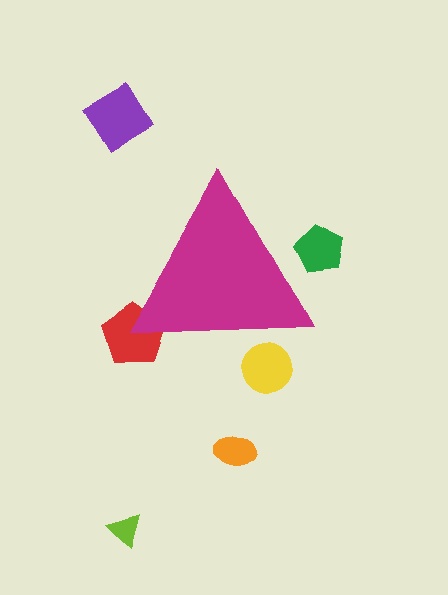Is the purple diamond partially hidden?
No, the purple diamond is fully visible.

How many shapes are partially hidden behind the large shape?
3 shapes are partially hidden.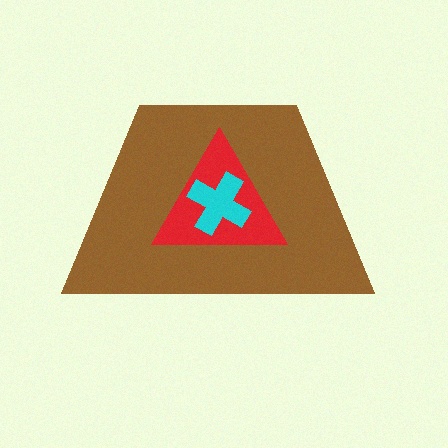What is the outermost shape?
The brown trapezoid.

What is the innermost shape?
The cyan cross.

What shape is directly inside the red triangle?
The cyan cross.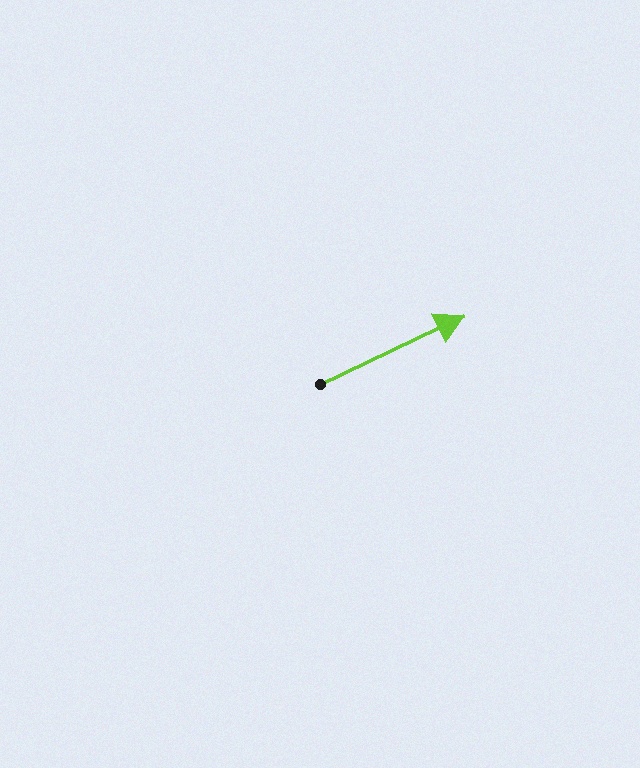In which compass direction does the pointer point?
Northeast.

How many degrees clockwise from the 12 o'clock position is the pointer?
Approximately 65 degrees.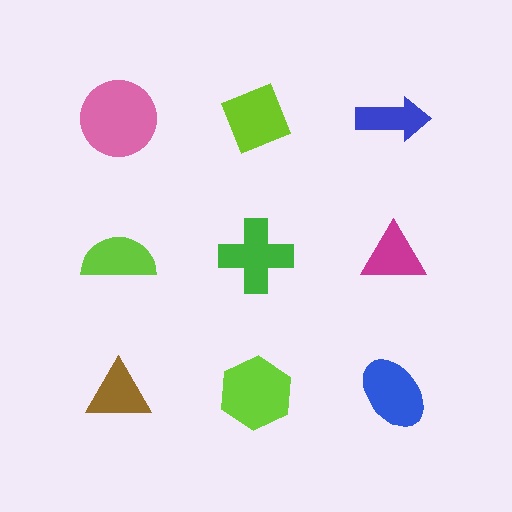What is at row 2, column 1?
A lime semicircle.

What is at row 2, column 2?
A green cross.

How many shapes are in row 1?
3 shapes.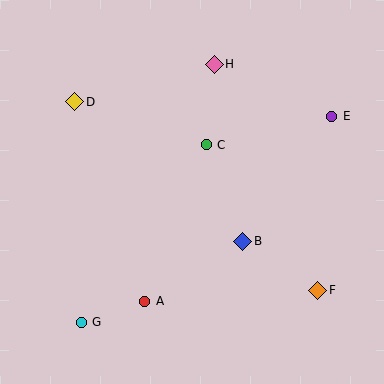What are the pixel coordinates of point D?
Point D is at (75, 102).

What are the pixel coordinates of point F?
Point F is at (317, 290).